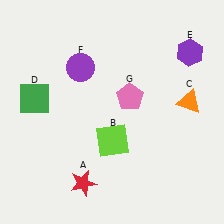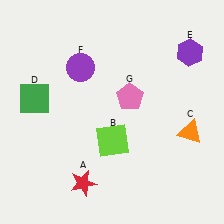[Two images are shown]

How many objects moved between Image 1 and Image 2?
1 object moved between the two images.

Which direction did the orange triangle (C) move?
The orange triangle (C) moved down.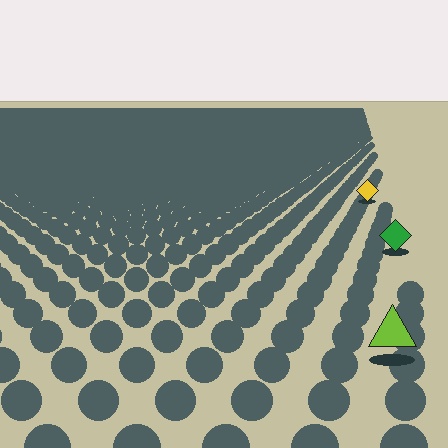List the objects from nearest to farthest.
From nearest to farthest: the lime triangle, the green diamond, the yellow diamond.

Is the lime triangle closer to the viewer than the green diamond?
Yes. The lime triangle is closer — you can tell from the texture gradient: the ground texture is coarser near it.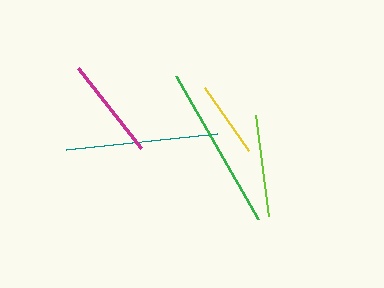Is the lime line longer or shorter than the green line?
The green line is longer than the lime line.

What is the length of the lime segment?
The lime segment is approximately 102 pixels long.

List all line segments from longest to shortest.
From longest to shortest: green, teal, lime, magenta, yellow.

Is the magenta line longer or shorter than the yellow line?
The magenta line is longer than the yellow line.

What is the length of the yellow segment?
The yellow segment is approximately 77 pixels long.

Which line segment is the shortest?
The yellow line is the shortest at approximately 77 pixels.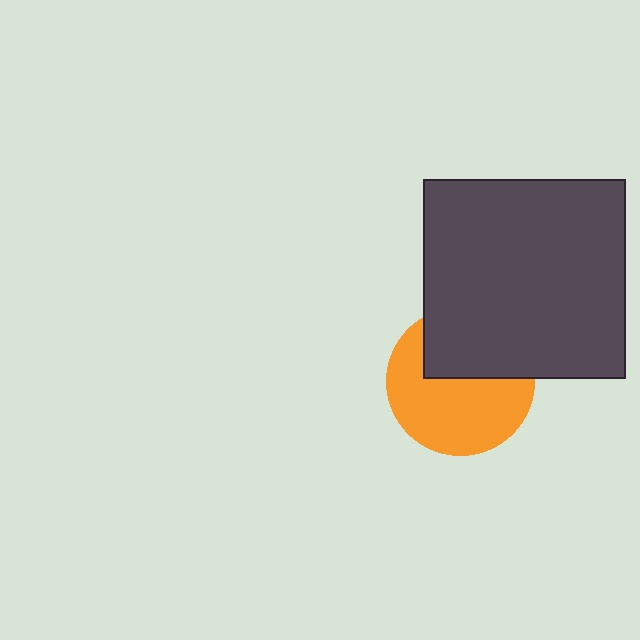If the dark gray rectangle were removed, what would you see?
You would see the complete orange circle.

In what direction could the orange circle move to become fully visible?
The orange circle could move down. That would shift it out from behind the dark gray rectangle entirely.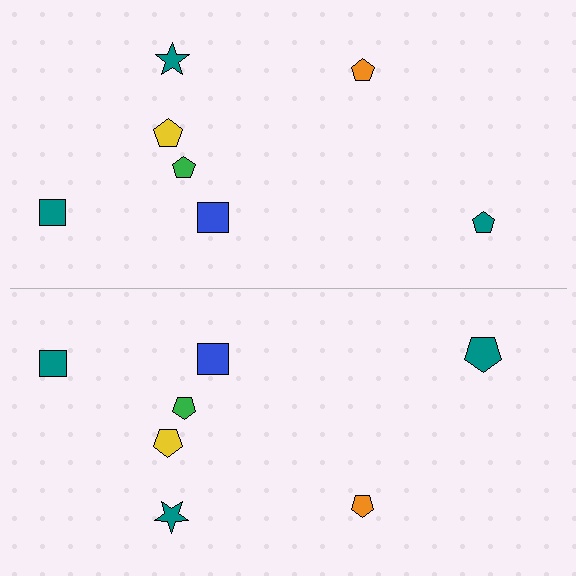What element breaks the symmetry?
The teal pentagon on the bottom side has a different size than its mirror counterpart.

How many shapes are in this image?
There are 14 shapes in this image.